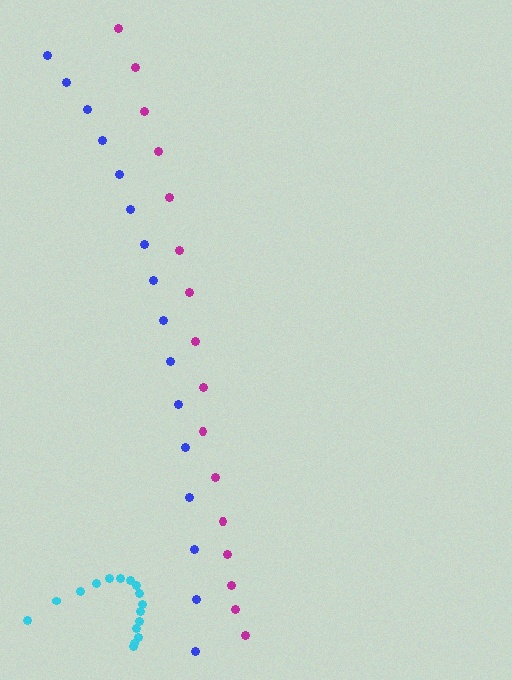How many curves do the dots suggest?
There are 3 distinct paths.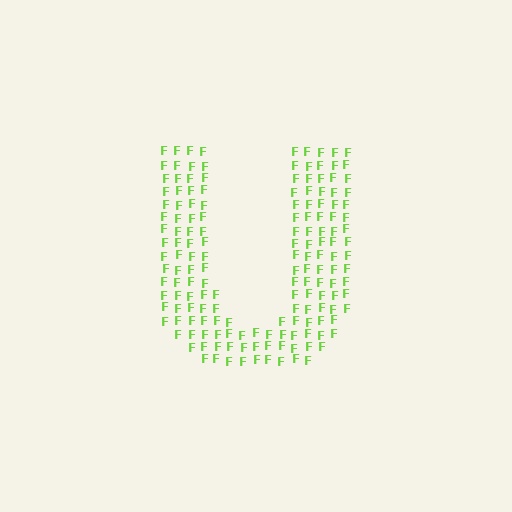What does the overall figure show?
The overall figure shows the letter U.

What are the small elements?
The small elements are letter F's.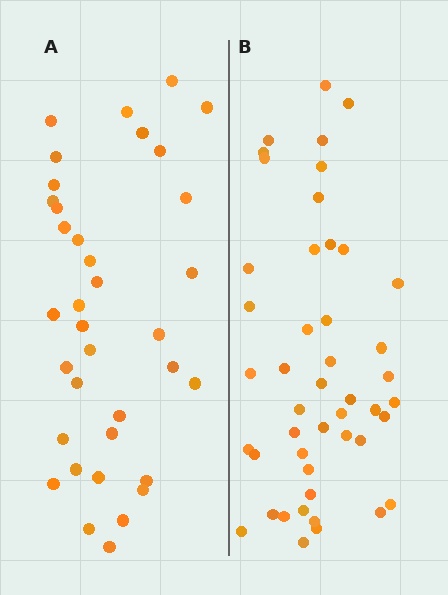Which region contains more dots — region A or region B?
Region B (the right region) has more dots.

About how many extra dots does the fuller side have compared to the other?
Region B has roughly 10 or so more dots than region A.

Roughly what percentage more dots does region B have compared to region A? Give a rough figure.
About 30% more.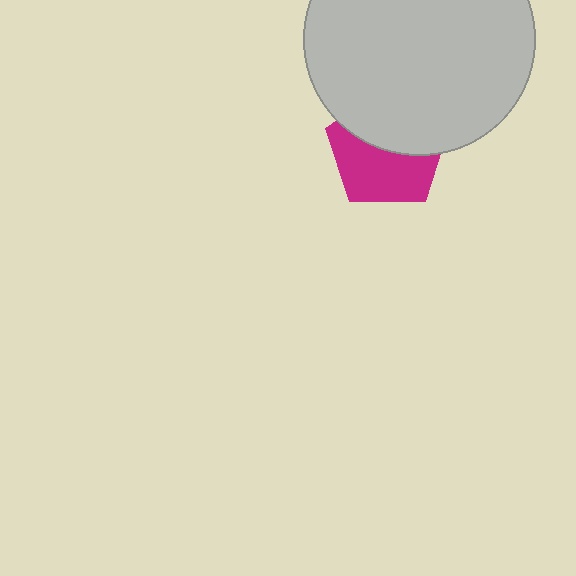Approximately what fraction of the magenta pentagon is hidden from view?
Roughly 47% of the magenta pentagon is hidden behind the light gray circle.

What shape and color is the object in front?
The object in front is a light gray circle.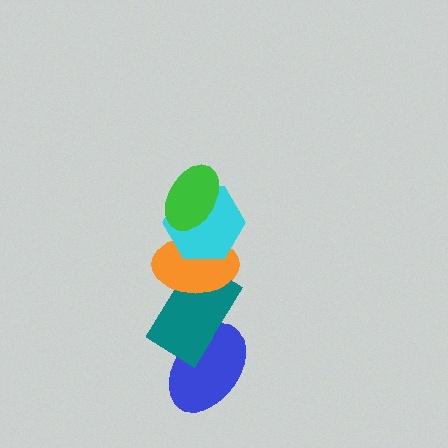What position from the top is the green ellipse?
The green ellipse is 1st from the top.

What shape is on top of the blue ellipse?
The teal rectangle is on top of the blue ellipse.